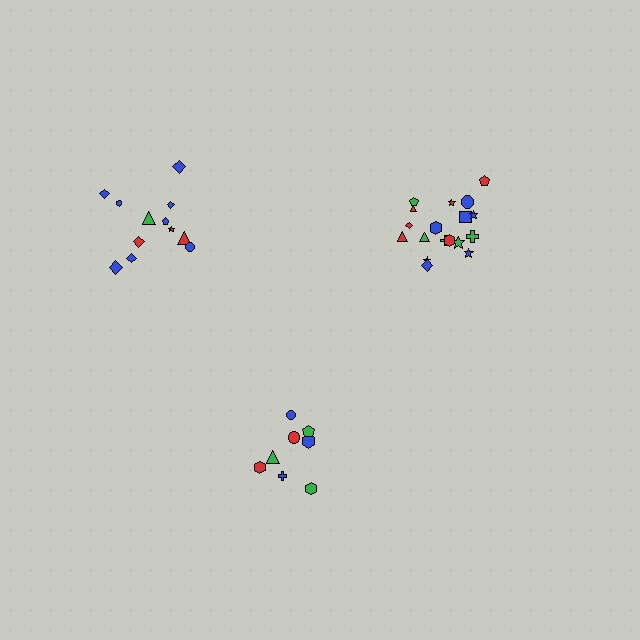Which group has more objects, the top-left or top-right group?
The top-right group.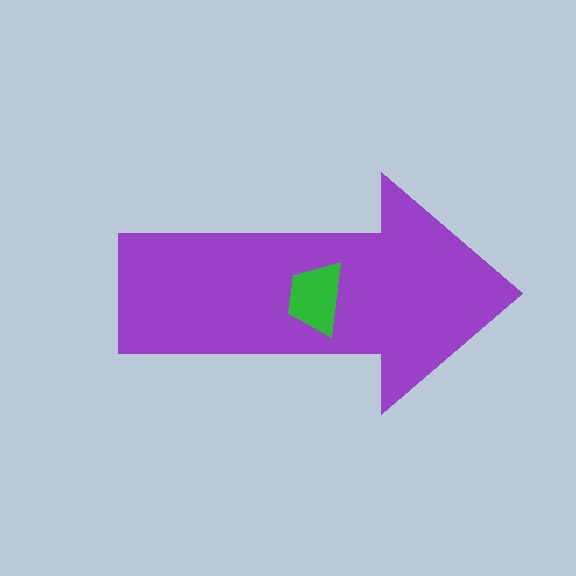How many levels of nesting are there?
2.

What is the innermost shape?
The green trapezoid.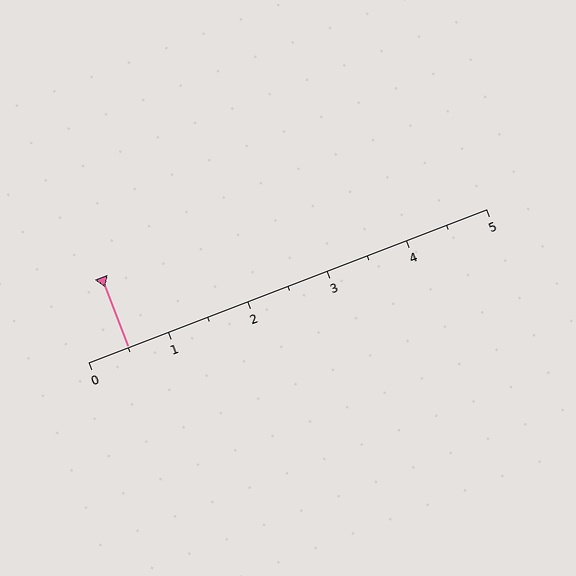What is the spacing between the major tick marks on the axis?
The major ticks are spaced 1 apart.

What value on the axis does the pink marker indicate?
The marker indicates approximately 0.5.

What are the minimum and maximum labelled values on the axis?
The axis runs from 0 to 5.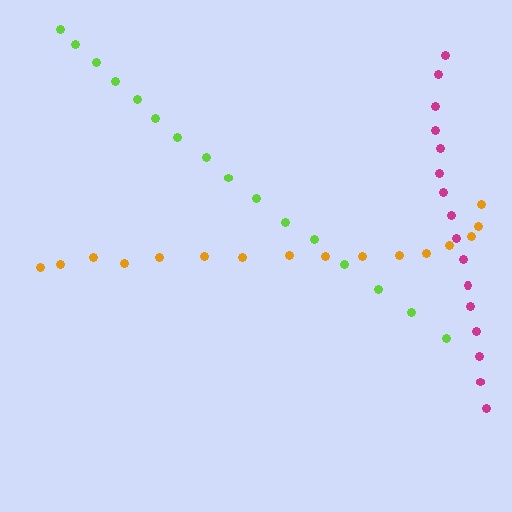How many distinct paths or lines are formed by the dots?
There are 3 distinct paths.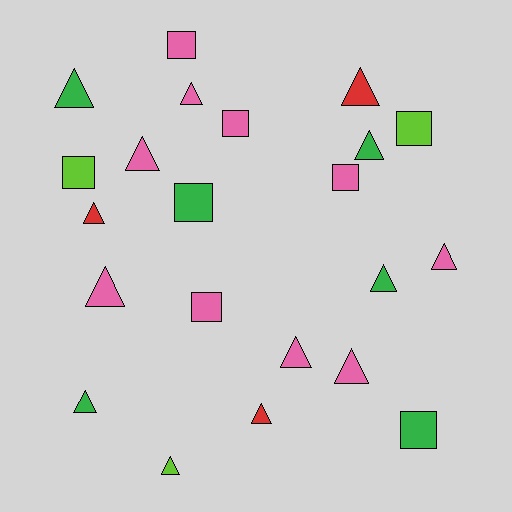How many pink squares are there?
There are 4 pink squares.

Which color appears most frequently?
Pink, with 10 objects.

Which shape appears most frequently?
Triangle, with 14 objects.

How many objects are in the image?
There are 22 objects.